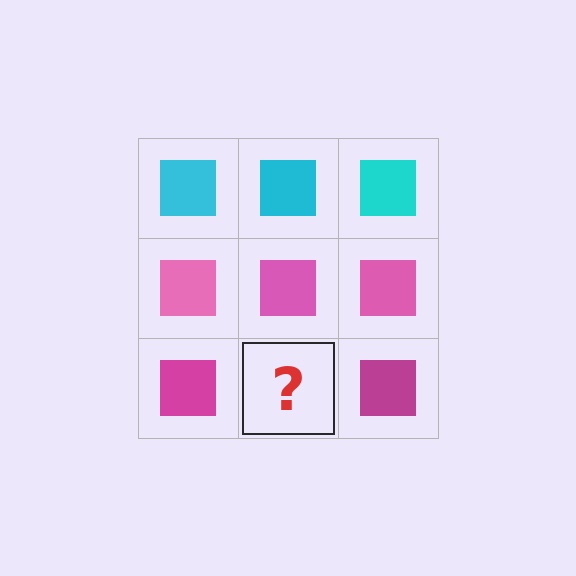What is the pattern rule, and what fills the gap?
The rule is that each row has a consistent color. The gap should be filled with a magenta square.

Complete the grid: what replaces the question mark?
The question mark should be replaced with a magenta square.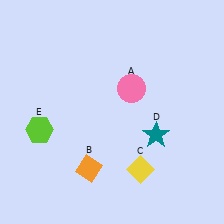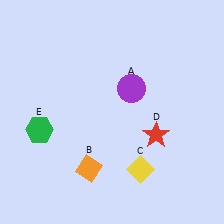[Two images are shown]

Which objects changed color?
A changed from pink to purple. D changed from teal to red. E changed from lime to green.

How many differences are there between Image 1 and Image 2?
There are 3 differences between the two images.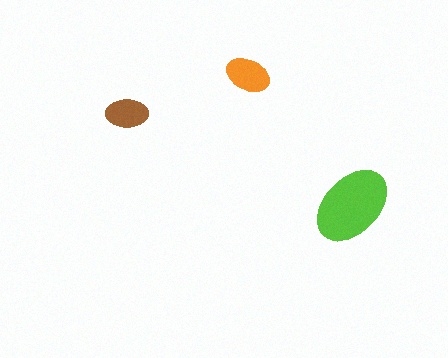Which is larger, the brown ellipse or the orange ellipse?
The orange one.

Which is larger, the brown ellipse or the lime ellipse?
The lime one.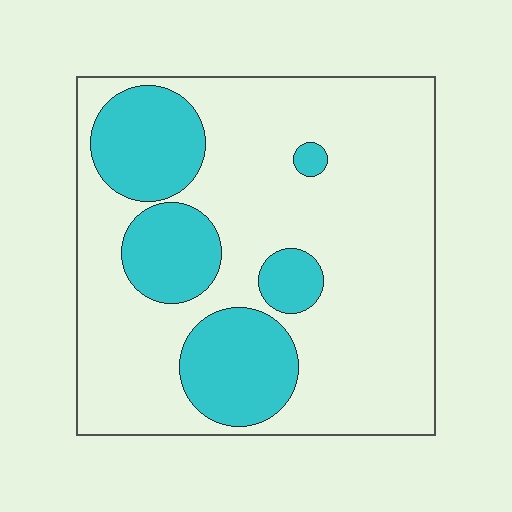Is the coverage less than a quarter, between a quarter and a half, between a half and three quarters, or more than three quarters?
Between a quarter and a half.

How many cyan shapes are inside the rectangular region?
5.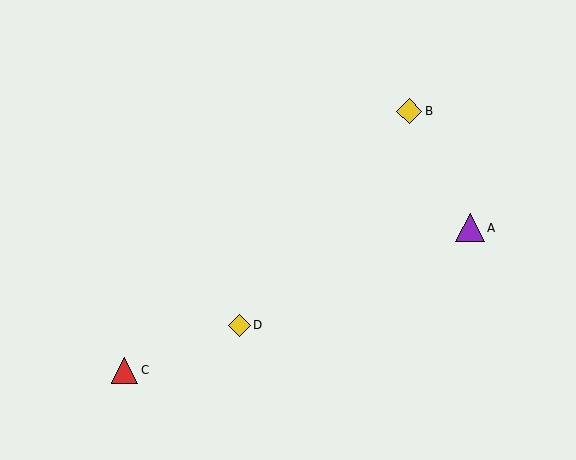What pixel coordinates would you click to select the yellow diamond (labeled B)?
Click at (409, 111) to select the yellow diamond B.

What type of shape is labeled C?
Shape C is a red triangle.